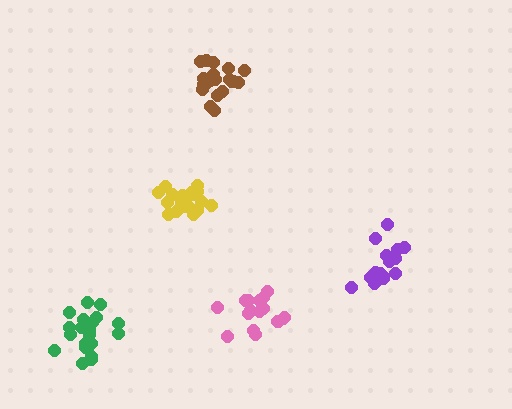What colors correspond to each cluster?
The clusters are colored: pink, green, yellow, purple, brown.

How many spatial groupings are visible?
There are 5 spatial groupings.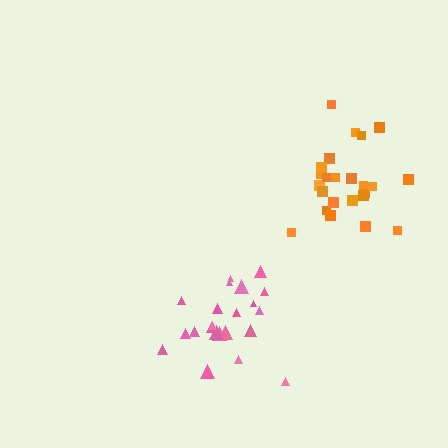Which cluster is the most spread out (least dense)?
Orange.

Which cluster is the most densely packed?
Pink.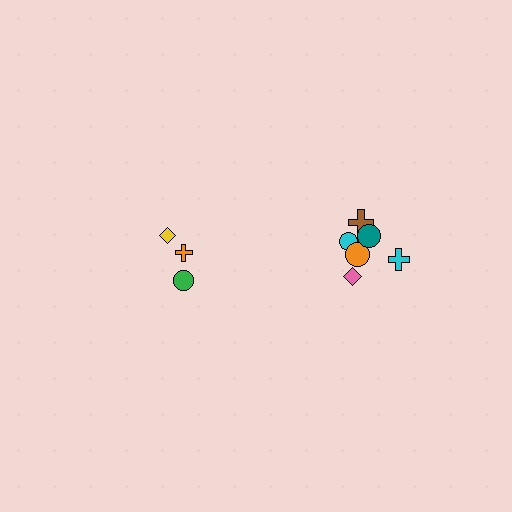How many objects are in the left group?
There are 3 objects.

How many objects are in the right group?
There are 6 objects.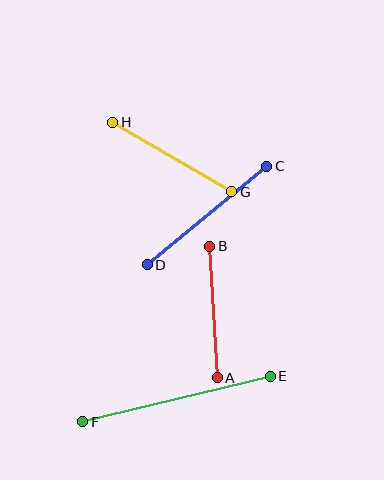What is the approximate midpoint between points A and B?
The midpoint is at approximately (214, 312) pixels.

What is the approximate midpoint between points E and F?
The midpoint is at approximately (177, 399) pixels.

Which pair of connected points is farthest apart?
Points E and F are farthest apart.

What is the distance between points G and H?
The distance is approximately 138 pixels.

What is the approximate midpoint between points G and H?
The midpoint is at approximately (172, 157) pixels.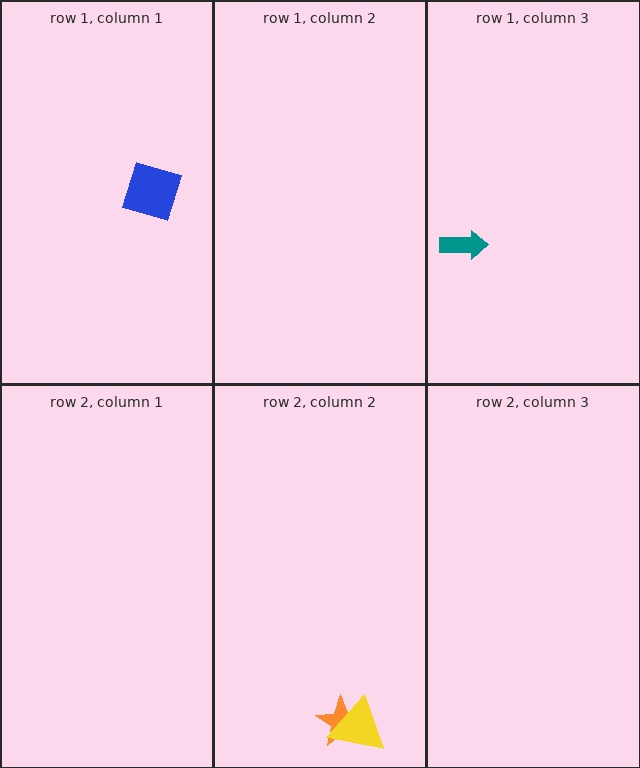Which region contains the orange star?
The row 2, column 2 region.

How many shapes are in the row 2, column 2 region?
2.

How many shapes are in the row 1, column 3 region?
1.